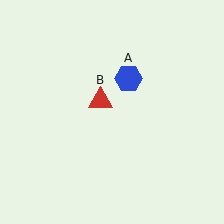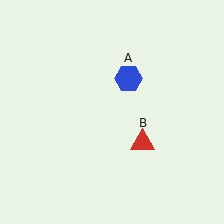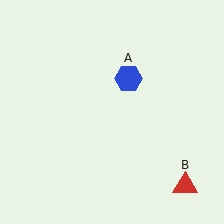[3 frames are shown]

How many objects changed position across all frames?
1 object changed position: red triangle (object B).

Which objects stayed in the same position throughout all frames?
Blue hexagon (object A) remained stationary.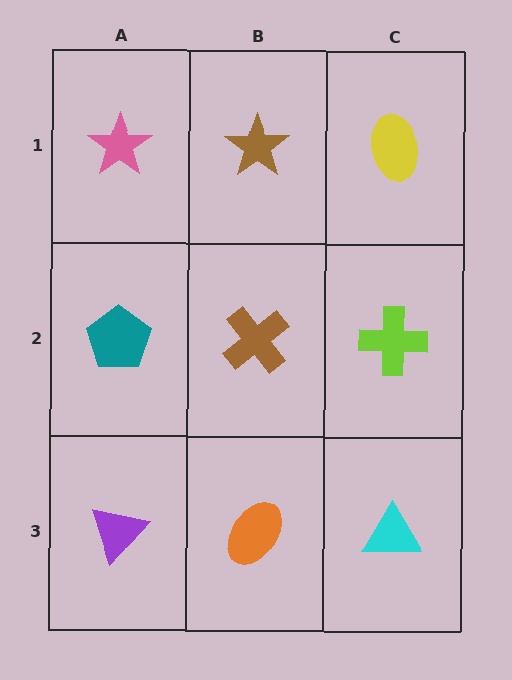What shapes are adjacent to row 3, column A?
A teal pentagon (row 2, column A), an orange ellipse (row 3, column B).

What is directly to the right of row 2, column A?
A brown cross.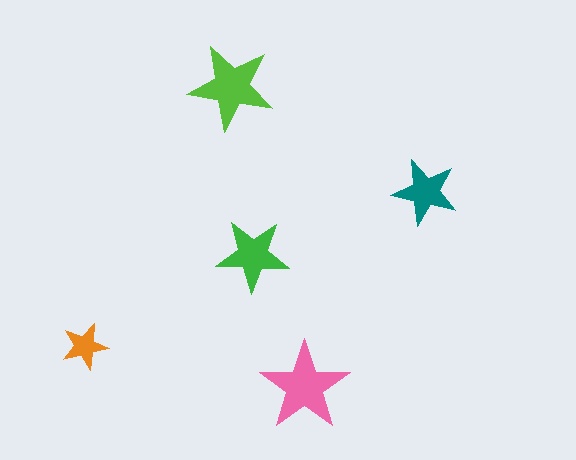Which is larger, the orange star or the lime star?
The lime one.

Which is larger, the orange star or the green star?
The green one.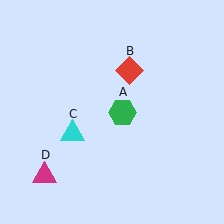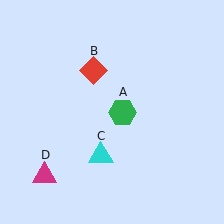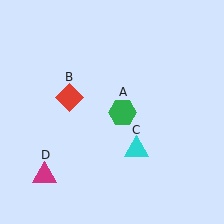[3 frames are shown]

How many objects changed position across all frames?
2 objects changed position: red diamond (object B), cyan triangle (object C).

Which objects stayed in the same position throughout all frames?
Green hexagon (object A) and magenta triangle (object D) remained stationary.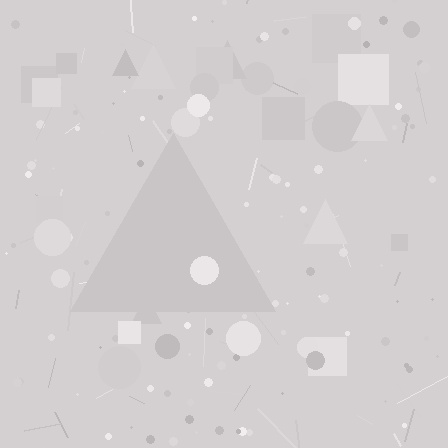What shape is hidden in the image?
A triangle is hidden in the image.